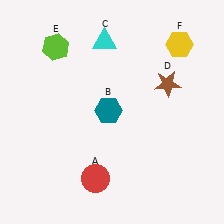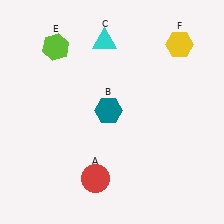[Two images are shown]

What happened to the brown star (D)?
The brown star (D) was removed in Image 2. It was in the top-right area of Image 1.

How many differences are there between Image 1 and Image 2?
There is 1 difference between the two images.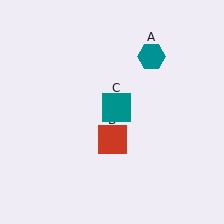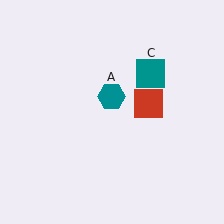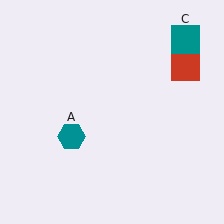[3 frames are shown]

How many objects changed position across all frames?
3 objects changed position: teal hexagon (object A), red square (object B), teal square (object C).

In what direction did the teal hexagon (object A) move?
The teal hexagon (object A) moved down and to the left.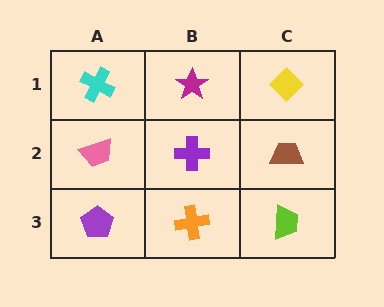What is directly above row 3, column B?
A purple cross.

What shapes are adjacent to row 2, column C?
A yellow diamond (row 1, column C), a lime trapezoid (row 3, column C), a purple cross (row 2, column B).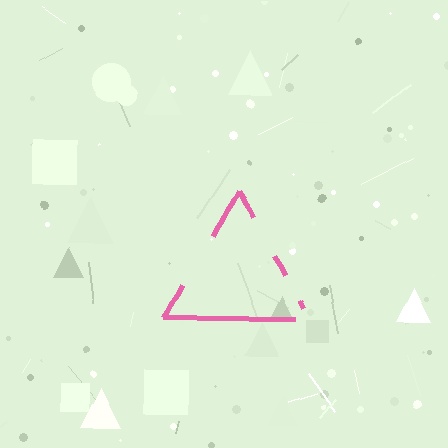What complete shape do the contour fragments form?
The contour fragments form a triangle.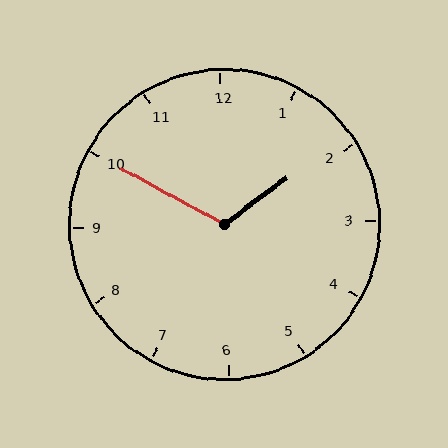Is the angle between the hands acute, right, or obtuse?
It is obtuse.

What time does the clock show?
1:50.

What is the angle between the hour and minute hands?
Approximately 115 degrees.